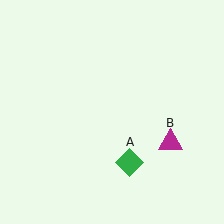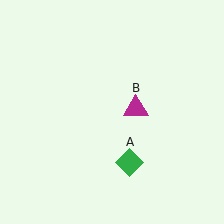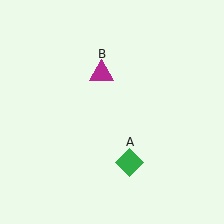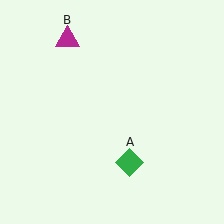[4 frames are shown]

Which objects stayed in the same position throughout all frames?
Green diamond (object A) remained stationary.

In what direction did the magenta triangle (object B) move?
The magenta triangle (object B) moved up and to the left.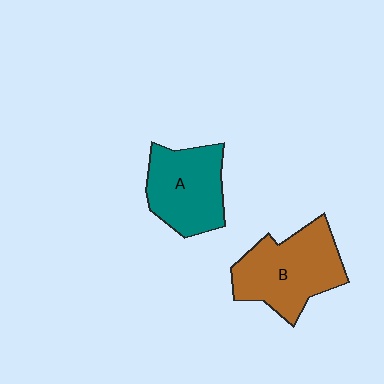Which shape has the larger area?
Shape B (brown).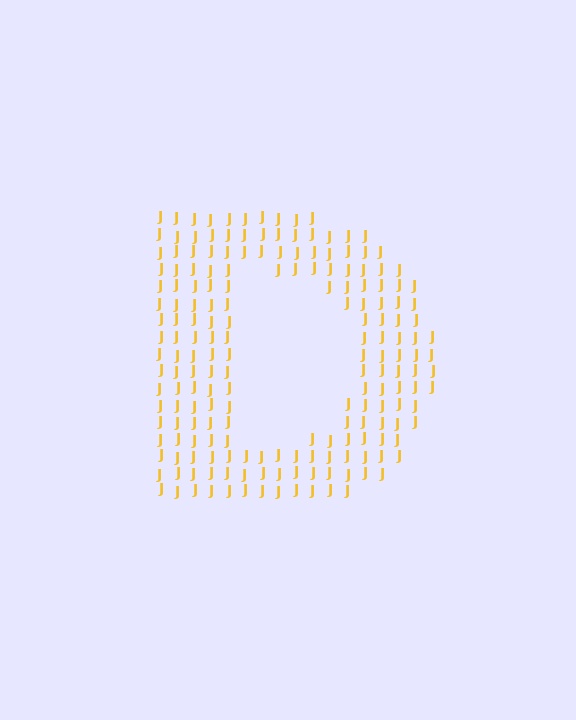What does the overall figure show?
The overall figure shows the letter D.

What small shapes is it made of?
It is made of small letter J's.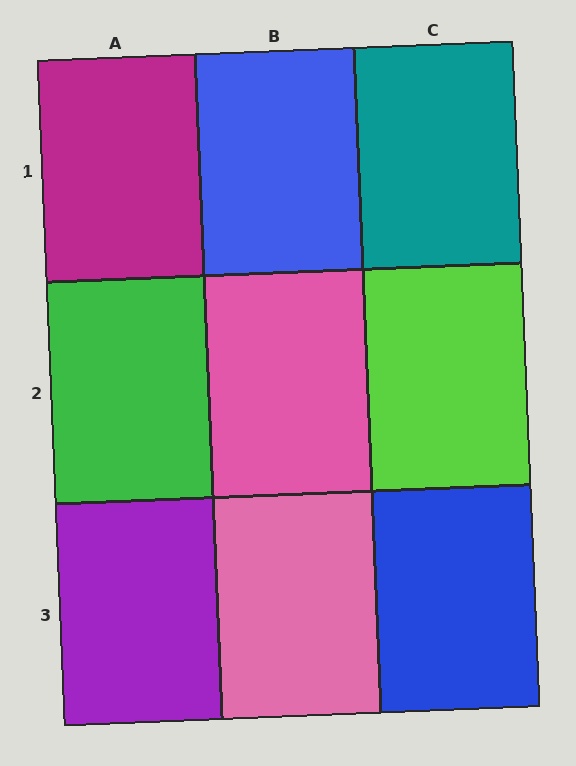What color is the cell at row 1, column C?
Teal.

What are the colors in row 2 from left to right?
Green, pink, lime.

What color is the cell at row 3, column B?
Pink.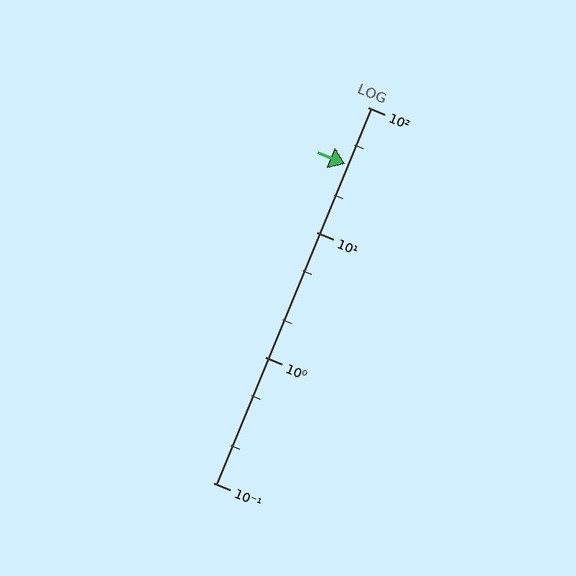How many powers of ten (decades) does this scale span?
The scale spans 3 decades, from 0.1 to 100.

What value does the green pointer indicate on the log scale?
The pointer indicates approximately 35.